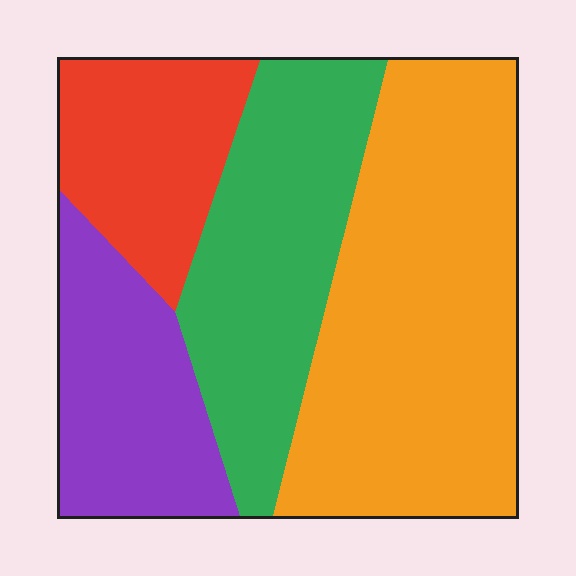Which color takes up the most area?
Orange, at roughly 40%.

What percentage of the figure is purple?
Purple covers about 20% of the figure.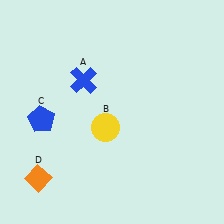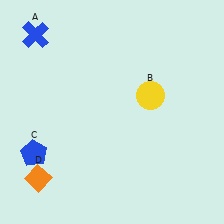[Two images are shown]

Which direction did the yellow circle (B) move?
The yellow circle (B) moved right.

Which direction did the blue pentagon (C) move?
The blue pentagon (C) moved down.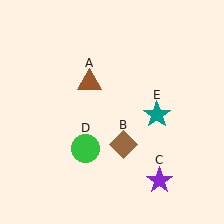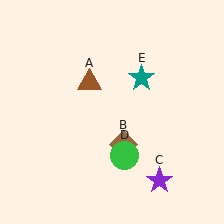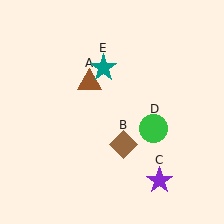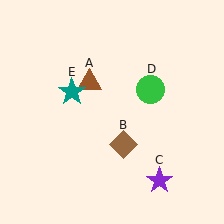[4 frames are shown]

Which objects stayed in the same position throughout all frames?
Brown triangle (object A) and brown diamond (object B) and purple star (object C) remained stationary.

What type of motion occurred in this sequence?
The green circle (object D), teal star (object E) rotated counterclockwise around the center of the scene.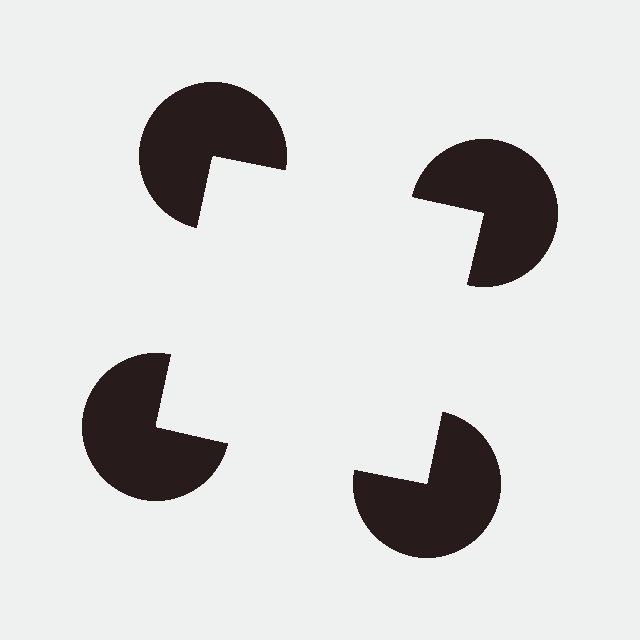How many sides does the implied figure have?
4 sides.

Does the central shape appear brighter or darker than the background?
It typically appears slightly brighter than the background, even though no actual brightness change is drawn.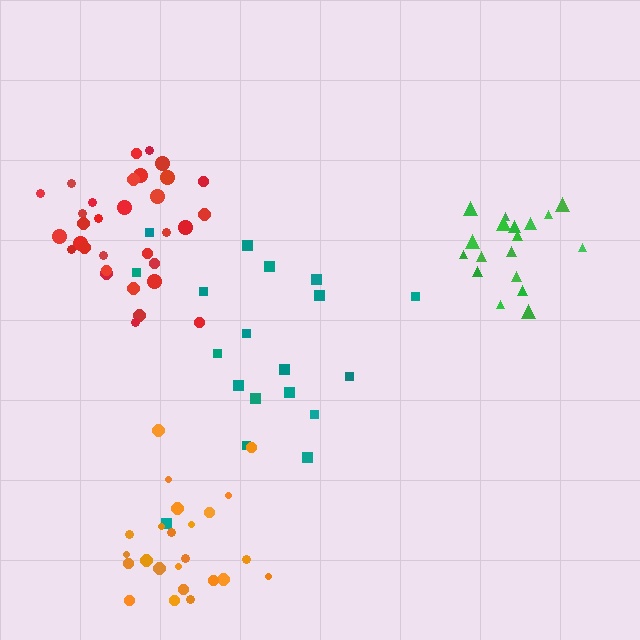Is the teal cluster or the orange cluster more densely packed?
Orange.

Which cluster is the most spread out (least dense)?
Teal.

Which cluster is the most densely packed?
Green.